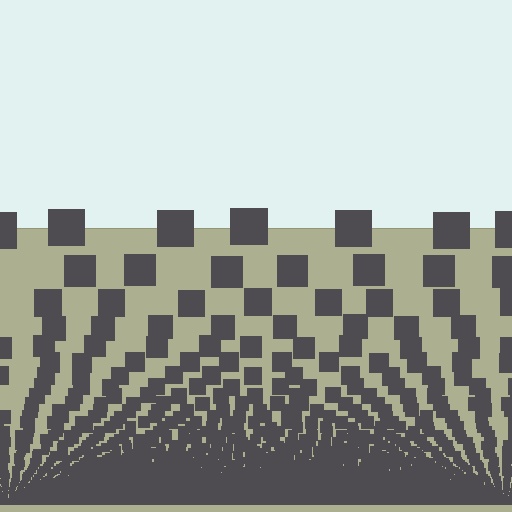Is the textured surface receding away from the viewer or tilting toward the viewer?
The surface appears to tilt toward the viewer. Texture elements get larger and sparser toward the top.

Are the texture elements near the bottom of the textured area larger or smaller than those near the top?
Smaller. The gradient is inverted — elements near the bottom are smaller and denser.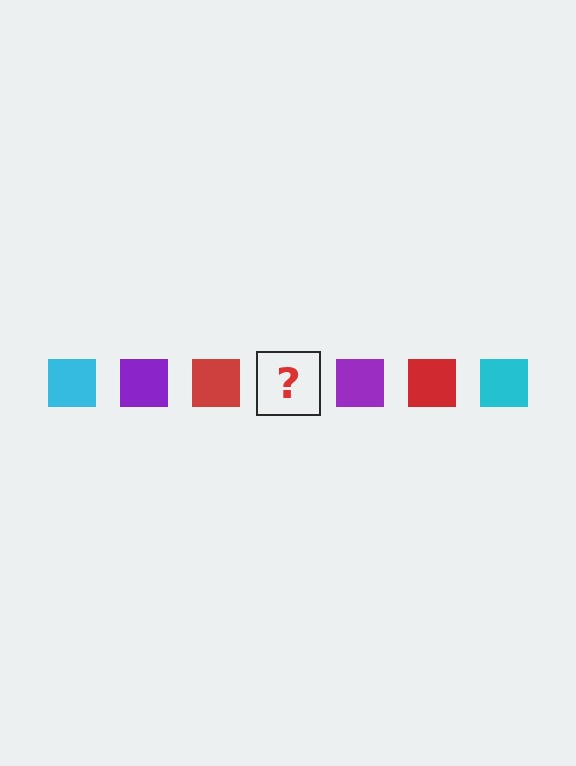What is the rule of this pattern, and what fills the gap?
The rule is that the pattern cycles through cyan, purple, red squares. The gap should be filled with a cyan square.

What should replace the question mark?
The question mark should be replaced with a cyan square.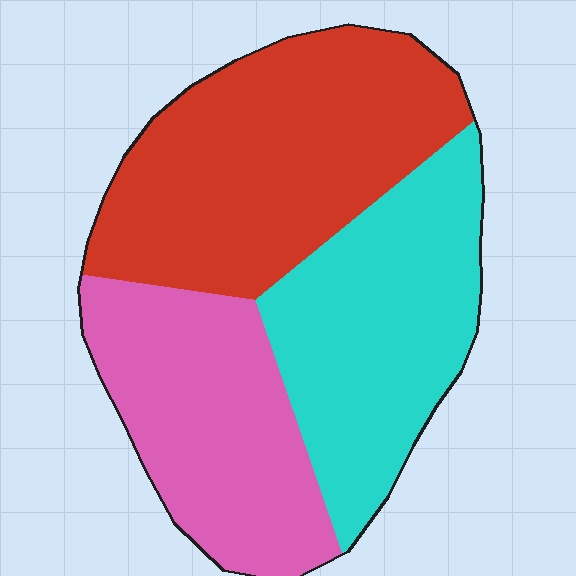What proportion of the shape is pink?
Pink covers about 30% of the shape.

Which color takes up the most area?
Red, at roughly 40%.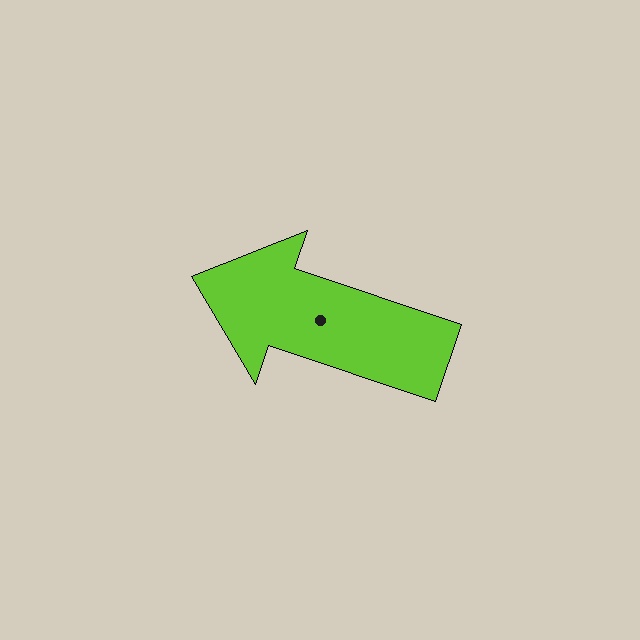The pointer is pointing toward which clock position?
Roughly 10 o'clock.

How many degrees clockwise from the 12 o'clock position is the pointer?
Approximately 289 degrees.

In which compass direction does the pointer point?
West.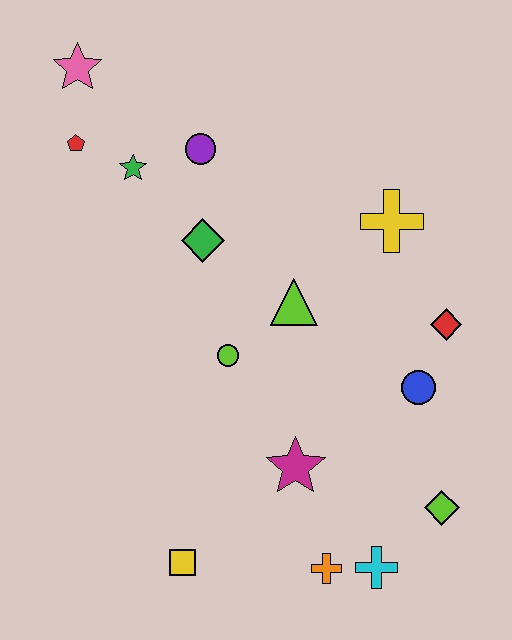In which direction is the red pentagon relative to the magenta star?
The red pentagon is above the magenta star.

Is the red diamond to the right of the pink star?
Yes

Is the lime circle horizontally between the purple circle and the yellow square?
No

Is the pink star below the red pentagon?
No